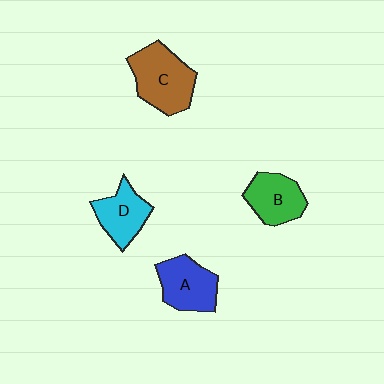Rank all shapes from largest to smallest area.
From largest to smallest: C (brown), A (blue), B (green), D (cyan).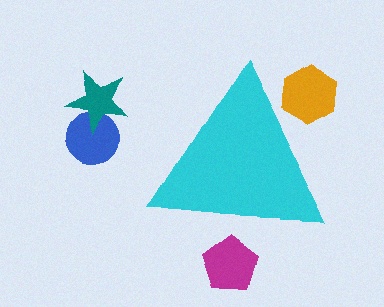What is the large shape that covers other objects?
A cyan triangle.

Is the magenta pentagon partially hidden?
Yes, the magenta pentagon is partially hidden behind the cyan triangle.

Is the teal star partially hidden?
No, the teal star is fully visible.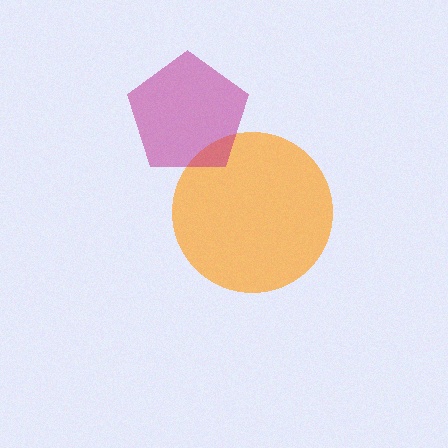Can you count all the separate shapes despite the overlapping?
Yes, there are 2 separate shapes.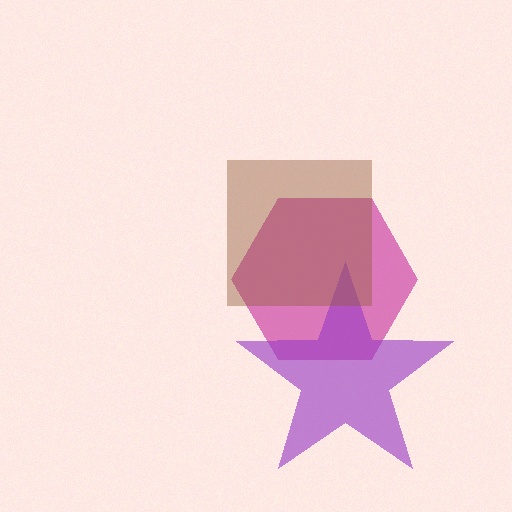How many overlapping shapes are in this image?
There are 3 overlapping shapes in the image.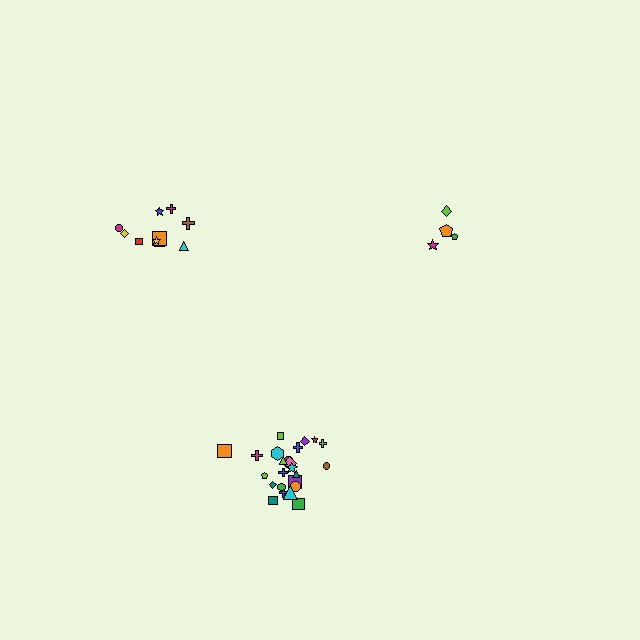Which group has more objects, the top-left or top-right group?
The top-left group.